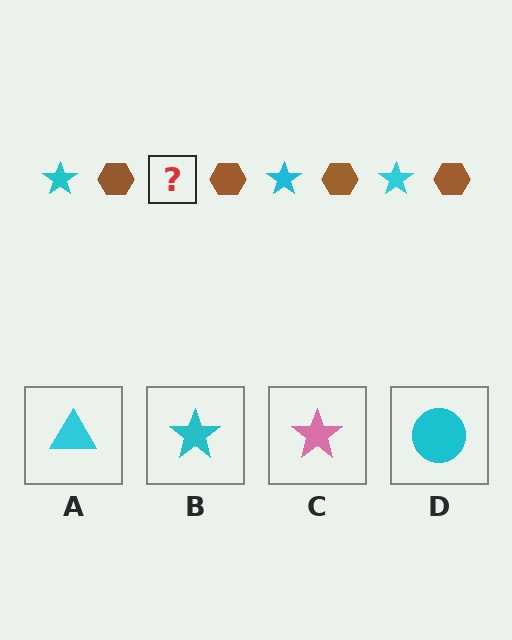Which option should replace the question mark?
Option B.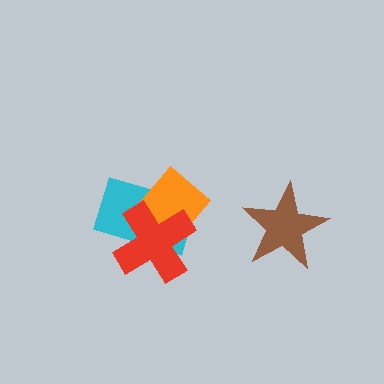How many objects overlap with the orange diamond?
2 objects overlap with the orange diamond.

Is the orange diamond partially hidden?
Yes, it is partially covered by another shape.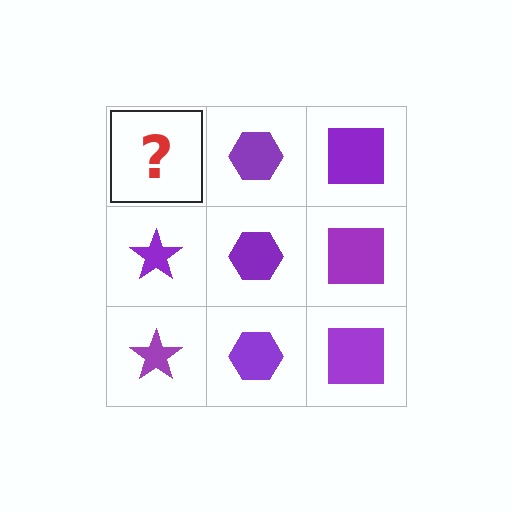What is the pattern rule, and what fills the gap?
The rule is that each column has a consistent shape. The gap should be filled with a purple star.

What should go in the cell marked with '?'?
The missing cell should contain a purple star.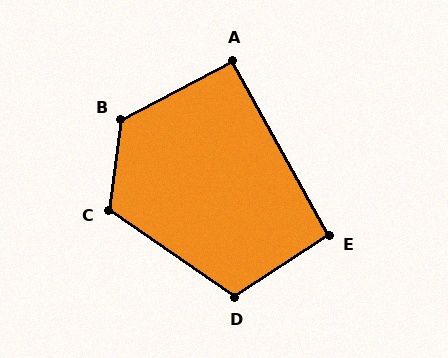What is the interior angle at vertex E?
Approximately 95 degrees (approximately right).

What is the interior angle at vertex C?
Approximately 118 degrees (obtuse).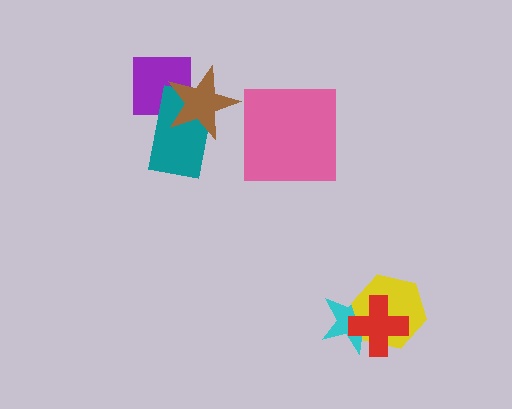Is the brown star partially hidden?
No, no other shape covers it.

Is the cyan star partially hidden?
Yes, it is partially covered by another shape.